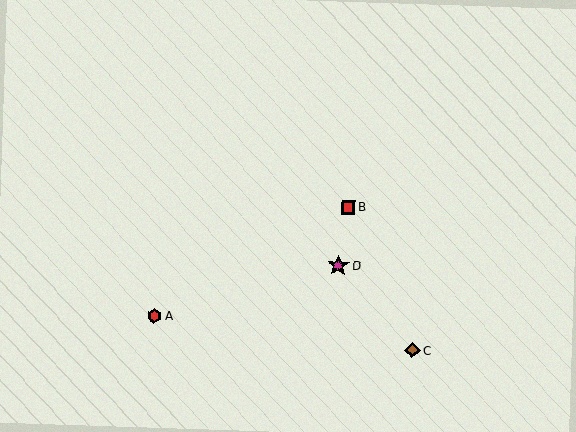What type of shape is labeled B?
Shape B is a red square.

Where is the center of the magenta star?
The center of the magenta star is at (338, 266).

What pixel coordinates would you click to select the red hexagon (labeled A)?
Click at (154, 316) to select the red hexagon A.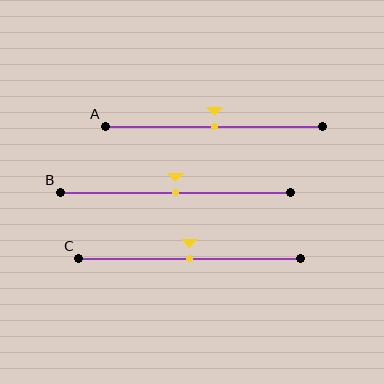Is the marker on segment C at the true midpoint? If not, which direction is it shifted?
Yes, the marker on segment C is at the true midpoint.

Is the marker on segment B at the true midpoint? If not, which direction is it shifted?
Yes, the marker on segment B is at the true midpoint.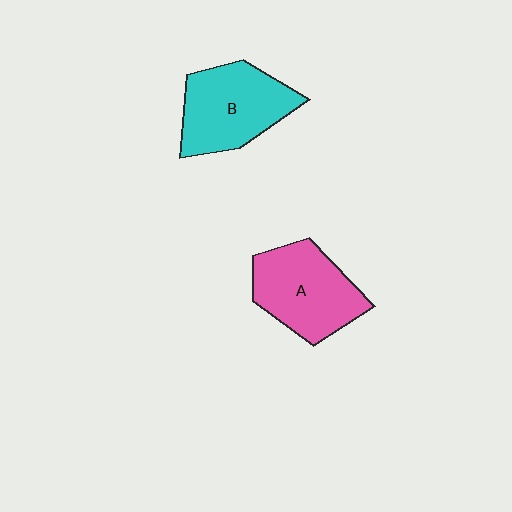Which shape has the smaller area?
Shape A (pink).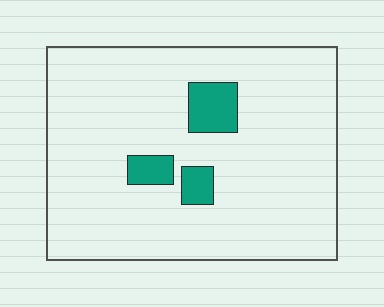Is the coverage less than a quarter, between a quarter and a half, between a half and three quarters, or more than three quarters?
Less than a quarter.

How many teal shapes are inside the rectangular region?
3.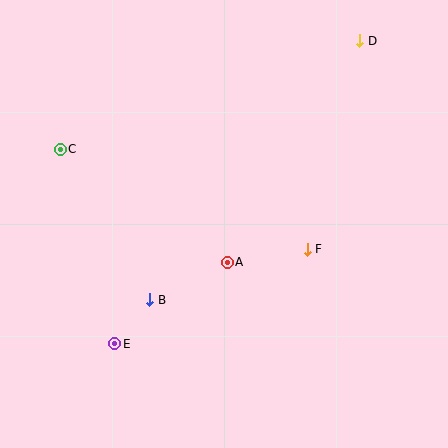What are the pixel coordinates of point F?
Point F is at (307, 249).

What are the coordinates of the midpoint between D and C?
The midpoint between D and C is at (210, 95).